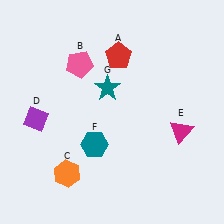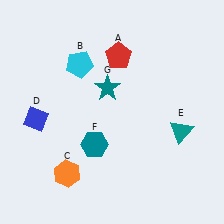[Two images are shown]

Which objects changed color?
B changed from pink to cyan. D changed from purple to blue. E changed from magenta to teal.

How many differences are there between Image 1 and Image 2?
There are 3 differences between the two images.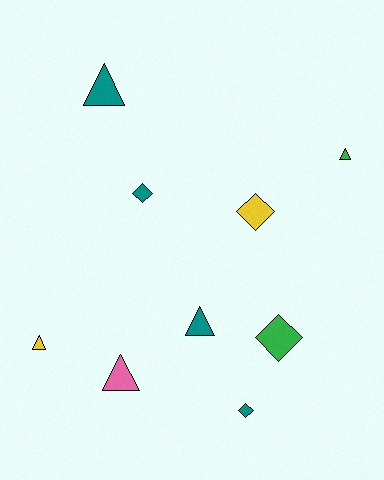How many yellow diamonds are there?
There is 1 yellow diamond.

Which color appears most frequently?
Teal, with 4 objects.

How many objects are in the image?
There are 9 objects.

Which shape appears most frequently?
Triangle, with 5 objects.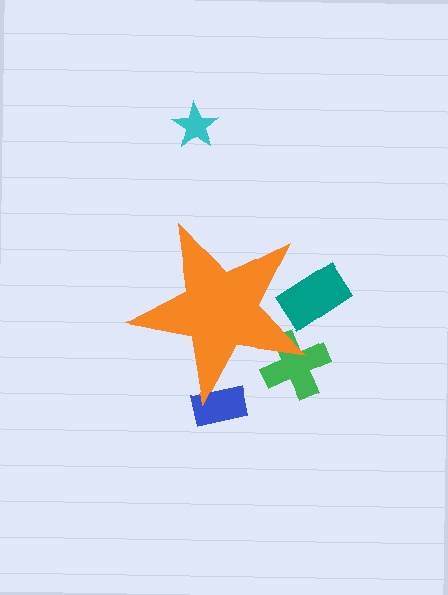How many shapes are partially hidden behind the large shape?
3 shapes are partially hidden.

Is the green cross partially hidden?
Yes, the green cross is partially hidden behind the orange star.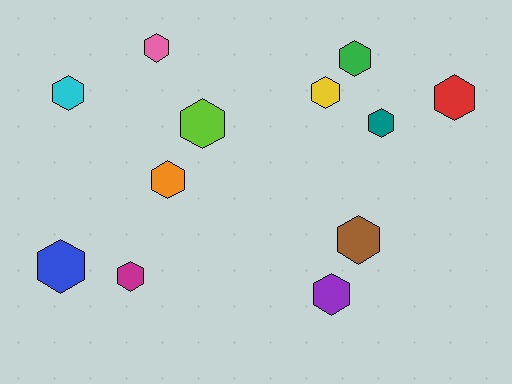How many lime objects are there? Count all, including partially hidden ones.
There is 1 lime object.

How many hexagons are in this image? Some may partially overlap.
There are 12 hexagons.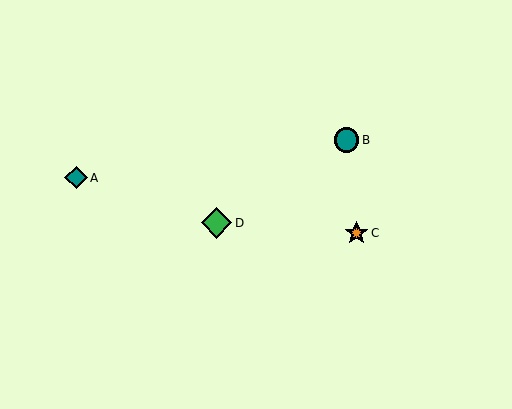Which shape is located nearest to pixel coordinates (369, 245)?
The orange star (labeled C) at (356, 233) is nearest to that location.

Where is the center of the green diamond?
The center of the green diamond is at (217, 223).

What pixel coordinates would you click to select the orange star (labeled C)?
Click at (356, 233) to select the orange star C.